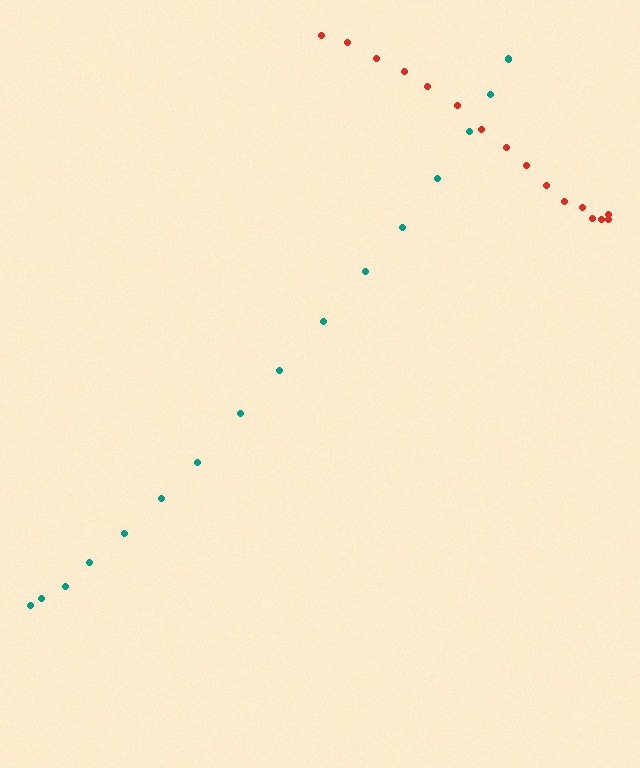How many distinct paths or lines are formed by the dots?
There are 2 distinct paths.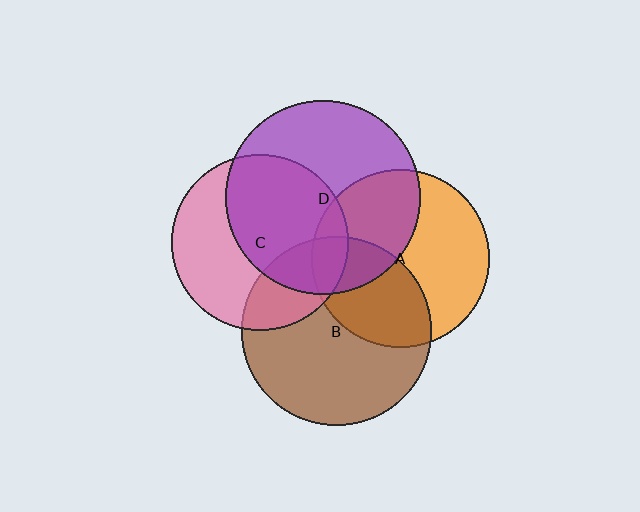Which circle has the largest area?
Circle D (purple).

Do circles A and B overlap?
Yes.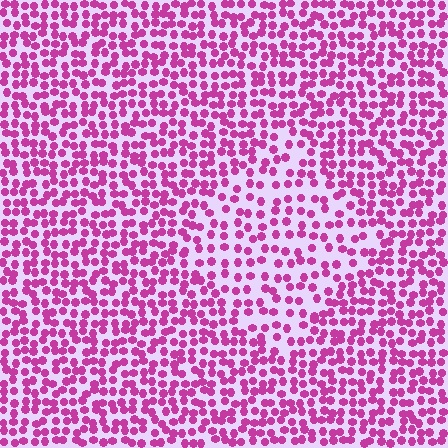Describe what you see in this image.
The image contains small magenta elements arranged at two different densities. A diamond-shaped region is visible where the elements are less densely packed than the surrounding area.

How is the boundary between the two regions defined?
The boundary is defined by a change in element density (approximately 1.7x ratio). All elements are the same color, size, and shape.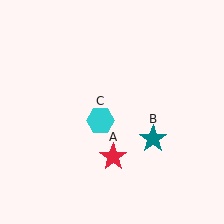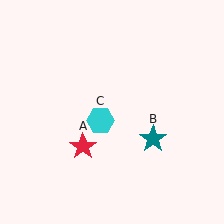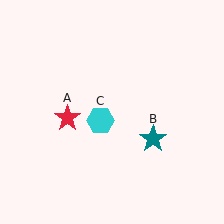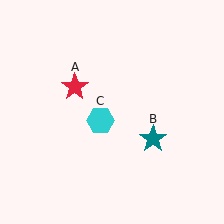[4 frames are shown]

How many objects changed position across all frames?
1 object changed position: red star (object A).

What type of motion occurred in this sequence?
The red star (object A) rotated clockwise around the center of the scene.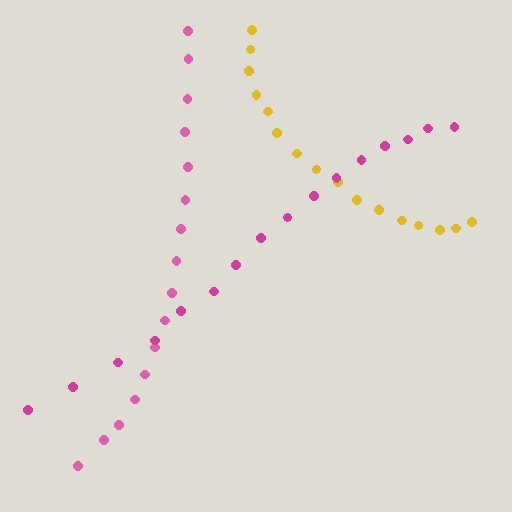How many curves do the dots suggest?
There are 3 distinct paths.